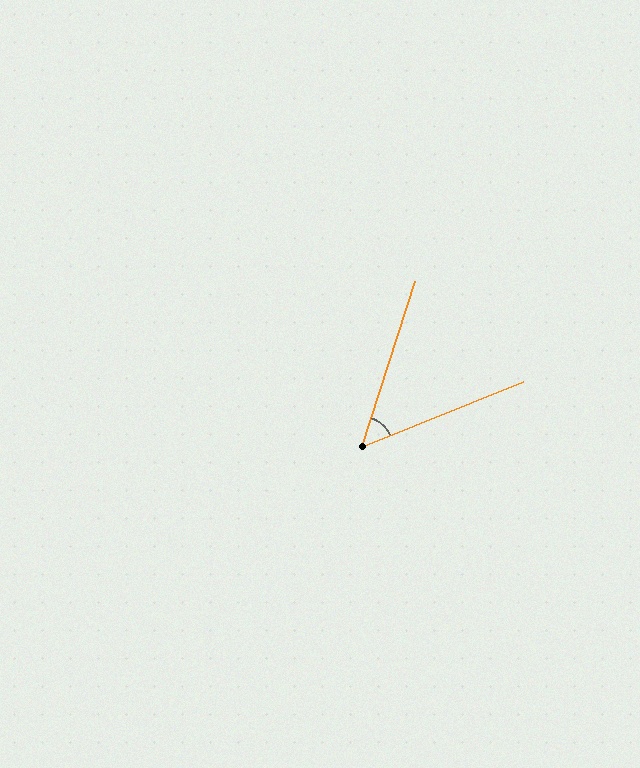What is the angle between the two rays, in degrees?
Approximately 50 degrees.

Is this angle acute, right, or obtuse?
It is acute.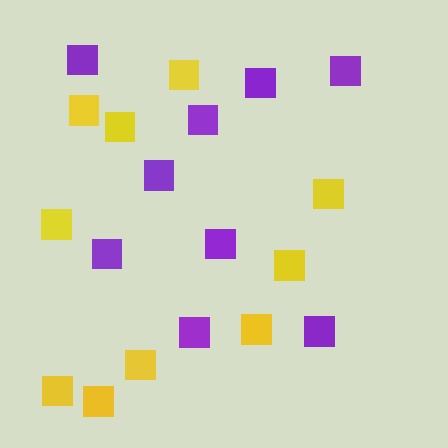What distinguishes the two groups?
There are 2 groups: one group of purple squares (9) and one group of yellow squares (10).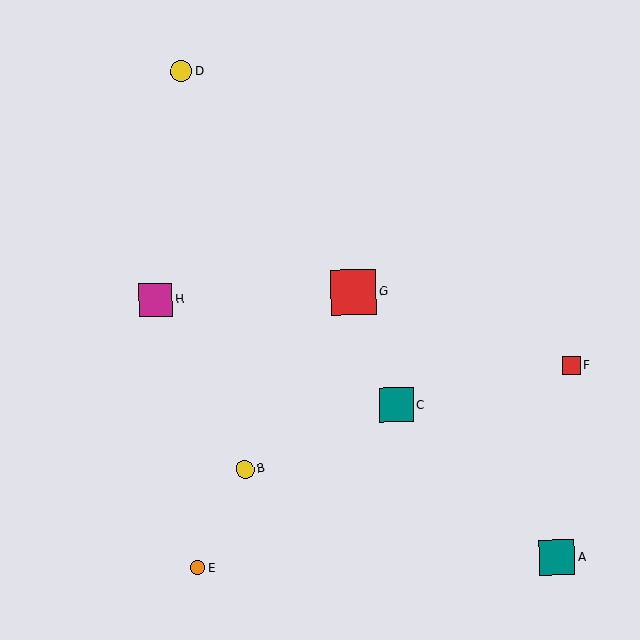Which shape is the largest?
The red square (labeled G) is the largest.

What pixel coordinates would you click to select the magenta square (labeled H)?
Click at (156, 299) to select the magenta square H.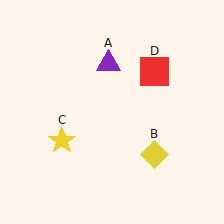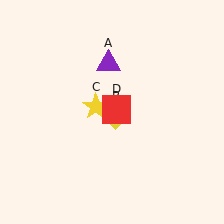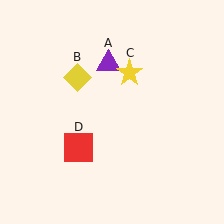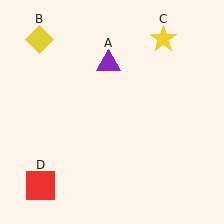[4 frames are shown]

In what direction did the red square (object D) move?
The red square (object D) moved down and to the left.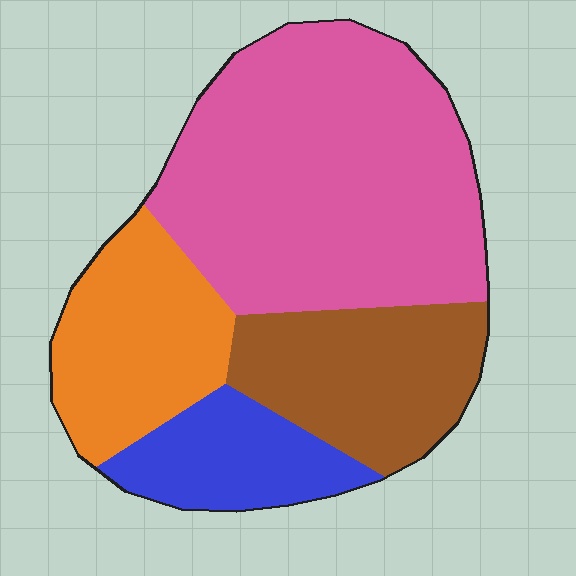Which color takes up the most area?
Pink, at roughly 50%.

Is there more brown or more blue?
Brown.